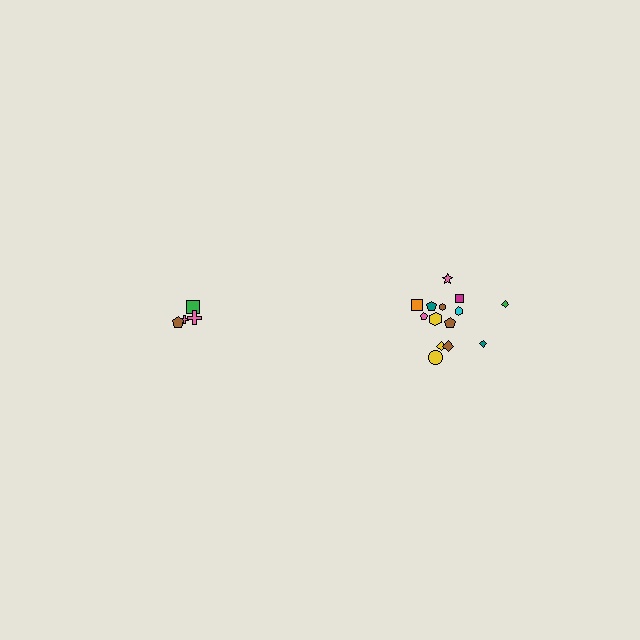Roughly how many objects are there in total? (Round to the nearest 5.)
Roughly 20 objects in total.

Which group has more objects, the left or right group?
The right group.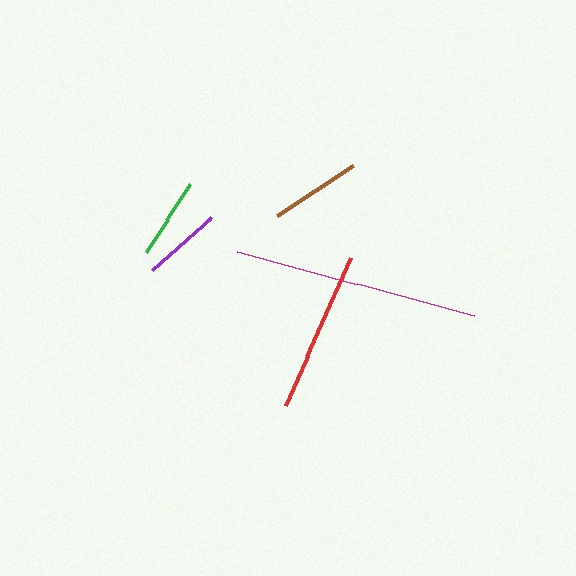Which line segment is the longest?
The magenta line is the longest at approximately 245 pixels.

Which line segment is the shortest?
The purple line is the shortest at approximately 80 pixels.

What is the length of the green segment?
The green segment is approximately 82 pixels long.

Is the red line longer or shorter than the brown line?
The red line is longer than the brown line.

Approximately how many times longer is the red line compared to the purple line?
The red line is approximately 2.0 times the length of the purple line.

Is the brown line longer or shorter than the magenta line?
The magenta line is longer than the brown line.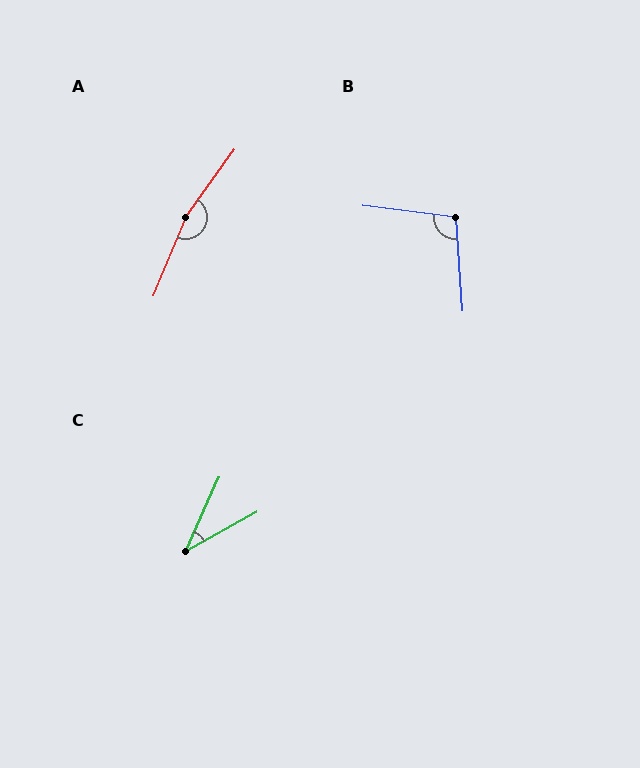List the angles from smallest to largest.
C (37°), B (101°), A (166°).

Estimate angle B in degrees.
Approximately 101 degrees.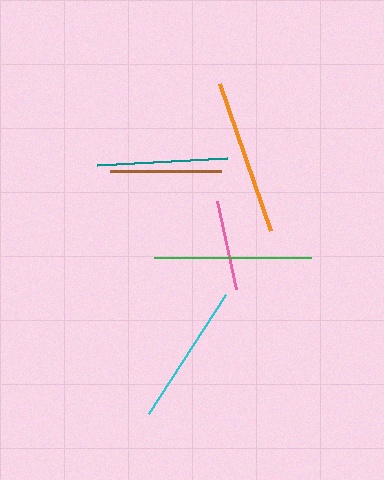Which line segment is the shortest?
The pink line is the shortest at approximately 90 pixels.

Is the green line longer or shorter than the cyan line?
The green line is longer than the cyan line.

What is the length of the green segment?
The green segment is approximately 157 pixels long.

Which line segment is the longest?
The green line is the longest at approximately 157 pixels.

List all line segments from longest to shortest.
From longest to shortest: green, orange, cyan, teal, brown, pink.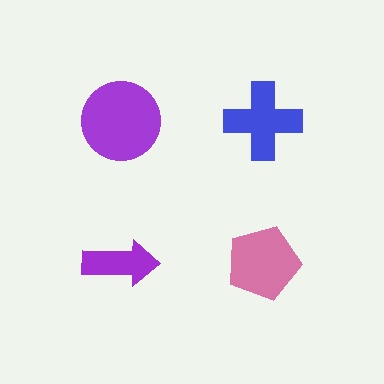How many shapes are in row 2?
2 shapes.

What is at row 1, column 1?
A purple circle.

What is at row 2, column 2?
A pink pentagon.